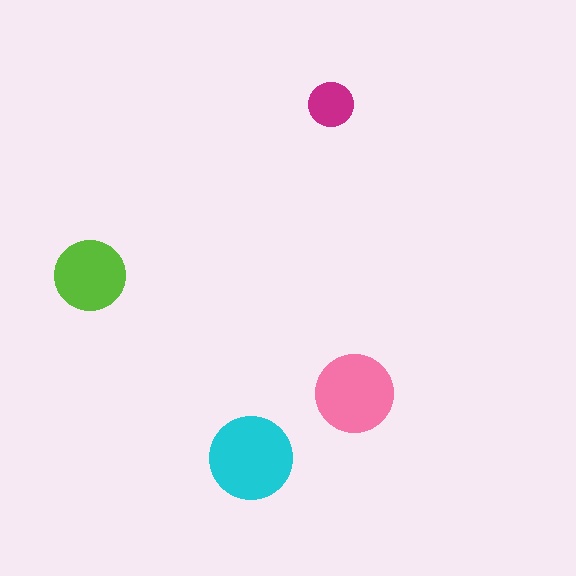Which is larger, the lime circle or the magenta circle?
The lime one.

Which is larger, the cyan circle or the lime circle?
The cyan one.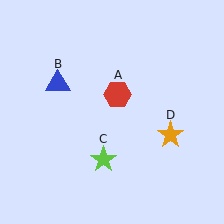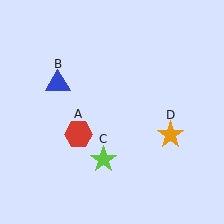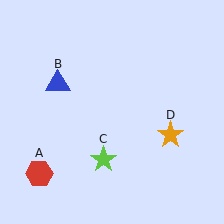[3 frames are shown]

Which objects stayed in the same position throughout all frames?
Blue triangle (object B) and lime star (object C) and orange star (object D) remained stationary.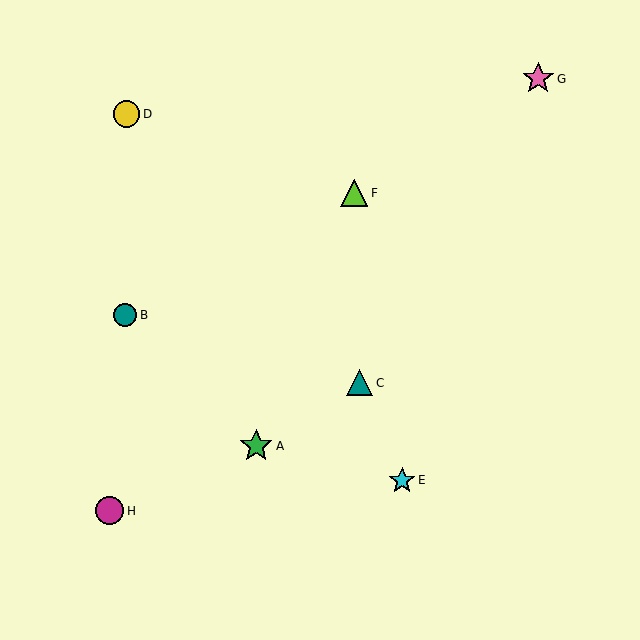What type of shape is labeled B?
Shape B is a teal circle.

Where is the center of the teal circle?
The center of the teal circle is at (125, 315).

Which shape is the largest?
The green star (labeled A) is the largest.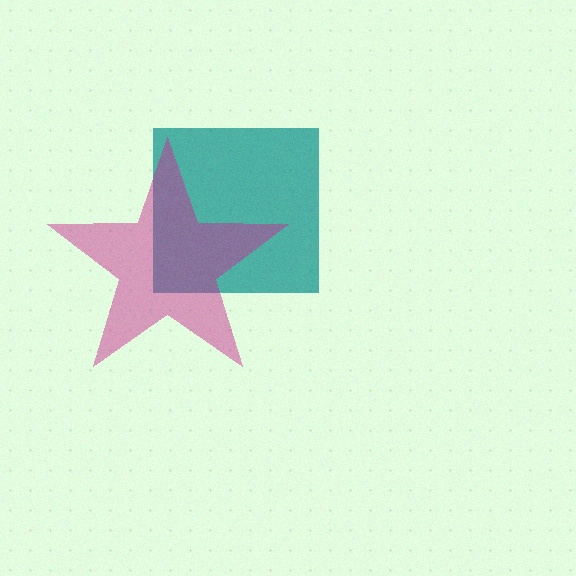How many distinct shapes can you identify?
There are 2 distinct shapes: a teal square, a magenta star.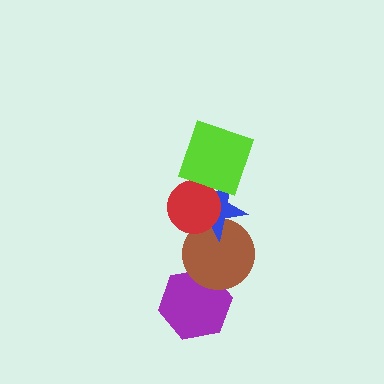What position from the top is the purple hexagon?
The purple hexagon is 5th from the top.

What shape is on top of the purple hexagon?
The brown circle is on top of the purple hexagon.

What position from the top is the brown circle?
The brown circle is 4th from the top.